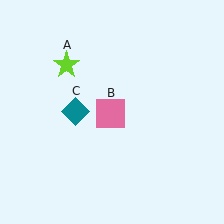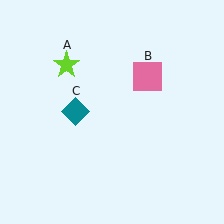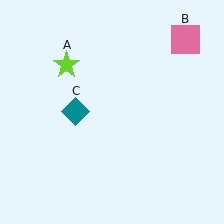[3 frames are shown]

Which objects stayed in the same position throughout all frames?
Lime star (object A) and teal diamond (object C) remained stationary.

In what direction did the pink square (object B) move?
The pink square (object B) moved up and to the right.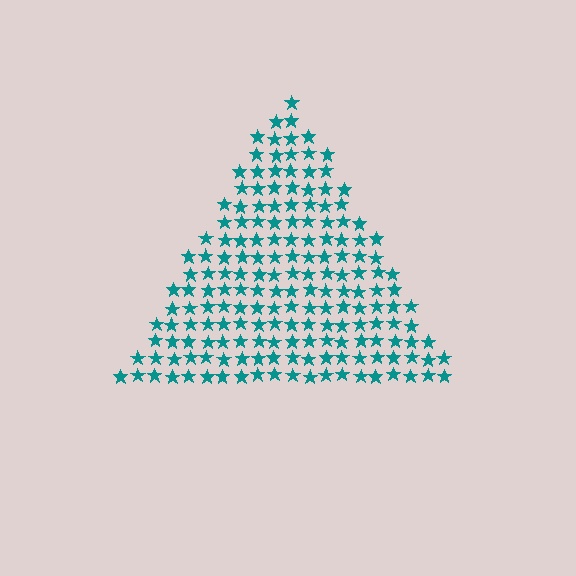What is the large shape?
The large shape is a triangle.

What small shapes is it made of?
It is made of small stars.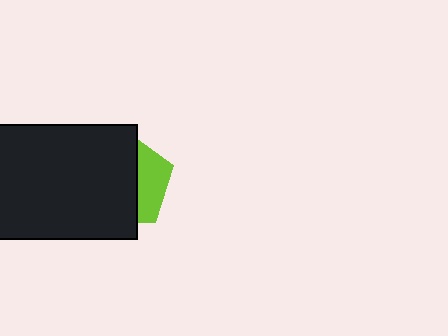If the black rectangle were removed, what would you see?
You would see the complete lime pentagon.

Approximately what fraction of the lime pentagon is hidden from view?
Roughly 67% of the lime pentagon is hidden behind the black rectangle.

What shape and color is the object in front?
The object in front is a black rectangle.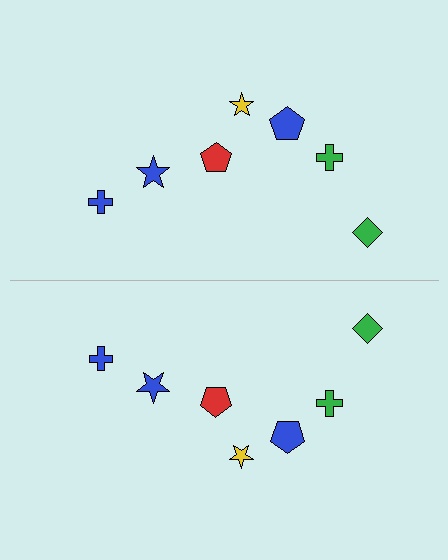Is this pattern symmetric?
Yes, this pattern has bilateral (reflection) symmetry.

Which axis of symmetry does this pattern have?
The pattern has a horizontal axis of symmetry running through the center of the image.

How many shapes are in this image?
There are 14 shapes in this image.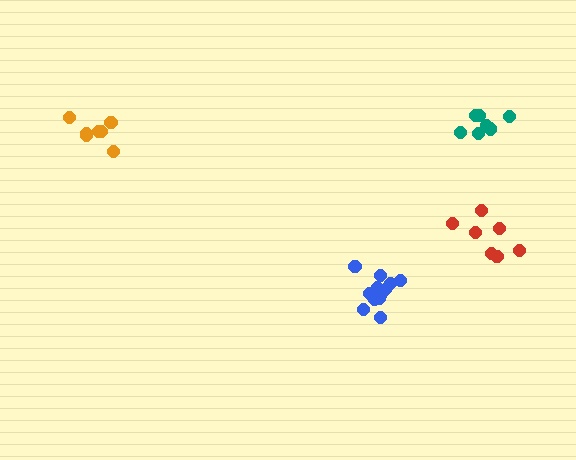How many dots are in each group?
Group 1: 12 dots, Group 2: 7 dots, Group 3: 7 dots, Group 4: 7 dots (33 total).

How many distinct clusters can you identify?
There are 4 distinct clusters.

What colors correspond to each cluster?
The clusters are colored: blue, red, orange, teal.